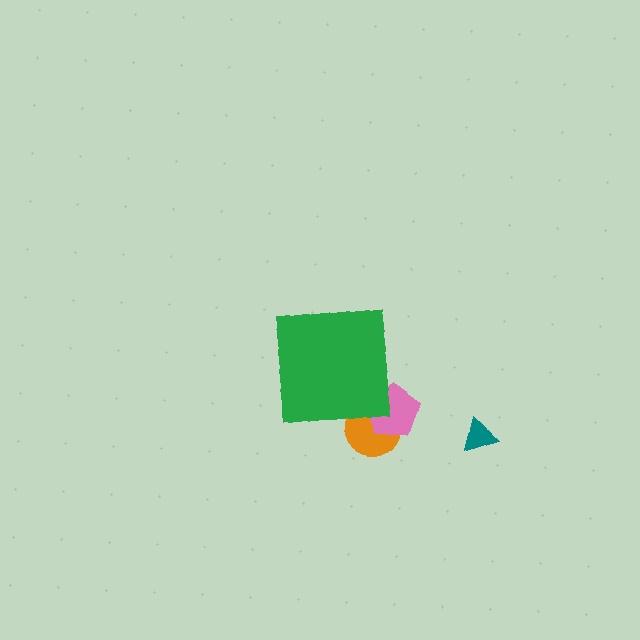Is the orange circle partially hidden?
Yes, the orange circle is partially hidden behind the green square.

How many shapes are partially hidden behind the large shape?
2 shapes are partially hidden.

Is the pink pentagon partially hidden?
Yes, the pink pentagon is partially hidden behind the green square.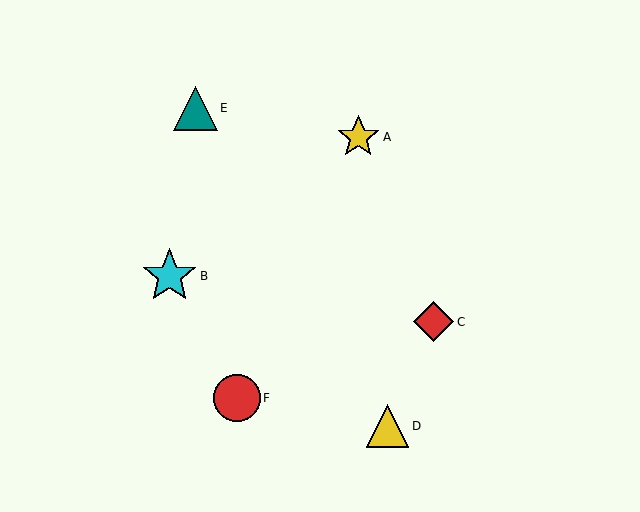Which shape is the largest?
The cyan star (labeled B) is the largest.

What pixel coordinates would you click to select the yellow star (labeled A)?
Click at (358, 137) to select the yellow star A.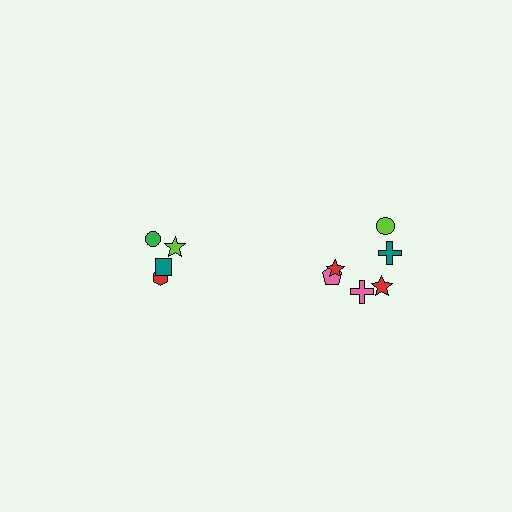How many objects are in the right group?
There are 6 objects.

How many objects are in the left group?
There are 4 objects.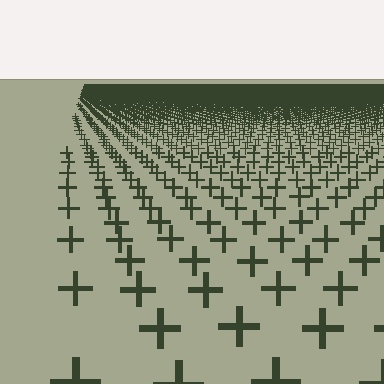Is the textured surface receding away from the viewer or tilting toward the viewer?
The surface is receding away from the viewer. Texture elements get smaller and denser toward the top.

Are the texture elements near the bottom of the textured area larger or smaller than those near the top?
Larger. Near the bottom, elements are closer to the viewer and appear at a bigger on-screen size.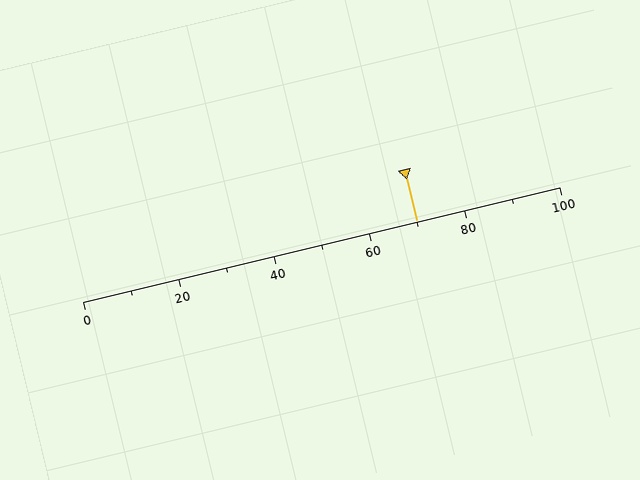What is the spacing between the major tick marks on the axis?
The major ticks are spaced 20 apart.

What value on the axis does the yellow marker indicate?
The marker indicates approximately 70.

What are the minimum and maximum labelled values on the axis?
The axis runs from 0 to 100.